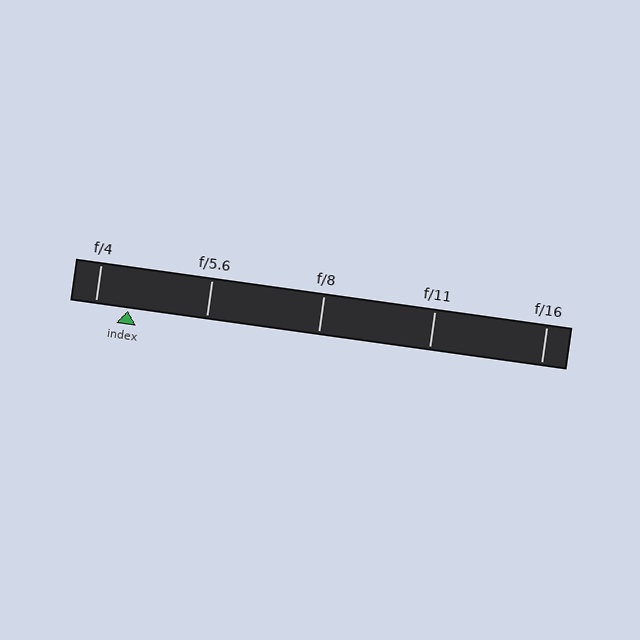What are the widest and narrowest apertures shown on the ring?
The widest aperture shown is f/4 and the narrowest is f/16.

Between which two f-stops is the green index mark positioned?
The index mark is between f/4 and f/5.6.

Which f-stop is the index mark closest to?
The index mark is closest to f/4.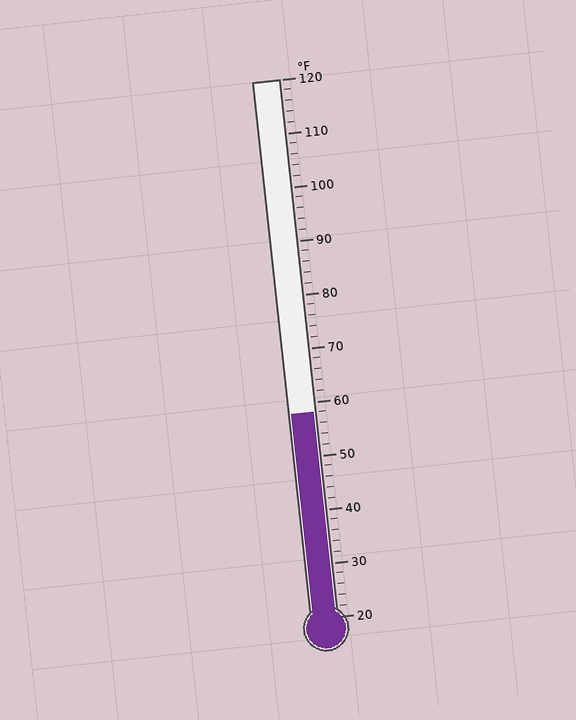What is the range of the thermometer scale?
The thermometer scale ranges from 20°F to 120°F.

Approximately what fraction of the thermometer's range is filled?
The thermometer is filled to approximately 40% of its range.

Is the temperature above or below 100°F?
The temperature is below 100°F.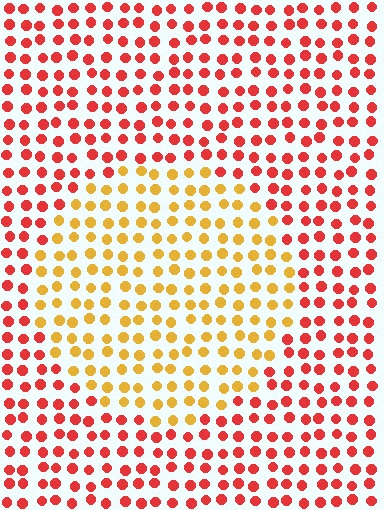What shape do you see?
I see a circle.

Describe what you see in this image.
The image is filled with small red elements in a uniform arrangement. A circle-shaped region is visible where the elements are tinted to a slightly different hue, forming a subtle color boundary.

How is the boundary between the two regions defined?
The boundary is defined purely by a slight shift in hue (about 44 degrees). Spacing, size, and orientation are identical on both sides.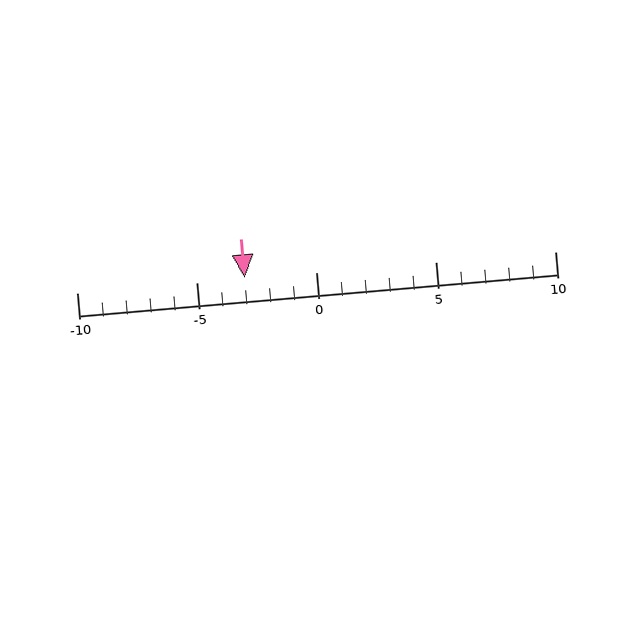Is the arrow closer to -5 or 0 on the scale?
The arrow is closer to -5.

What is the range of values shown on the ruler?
The ruler shows values from -10 to 10.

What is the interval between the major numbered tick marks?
The major tick marks are spaced 5 units apart.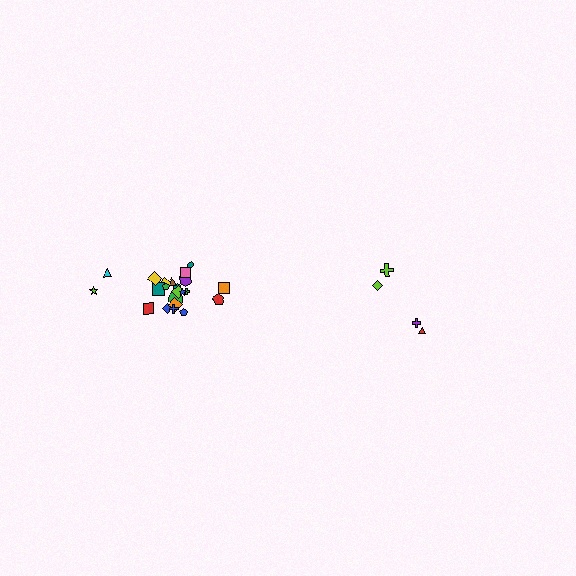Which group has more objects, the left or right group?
The left group.